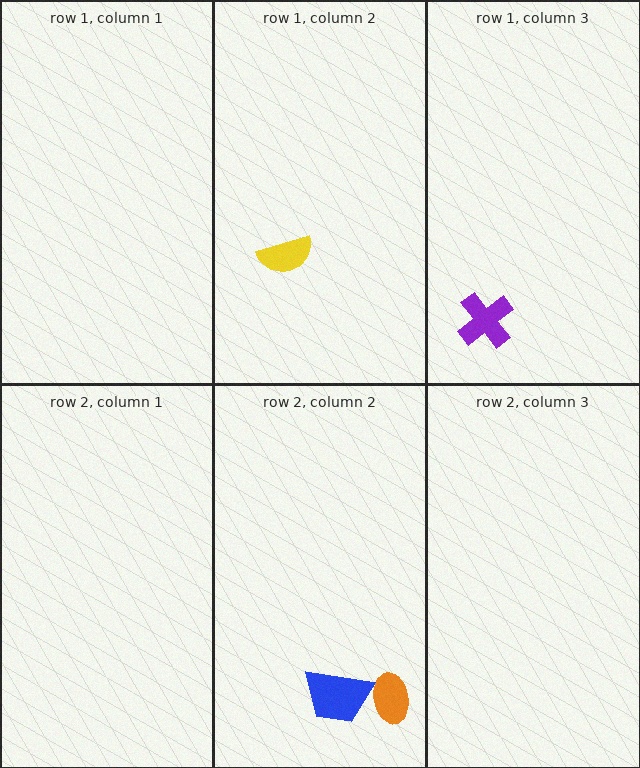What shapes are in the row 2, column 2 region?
The orange ellipse, the blue trapezoid.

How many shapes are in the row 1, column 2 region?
1.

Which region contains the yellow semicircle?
The row 1, column 2 region.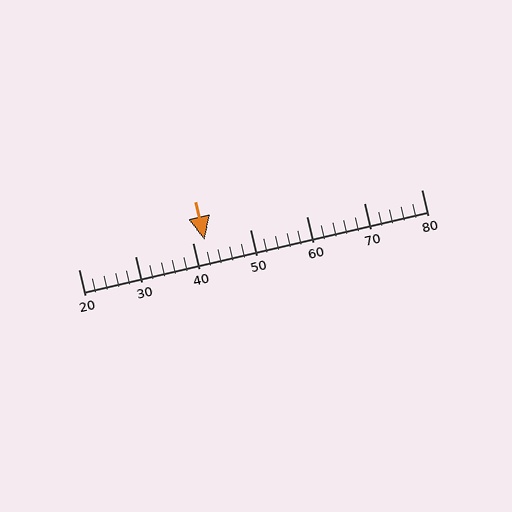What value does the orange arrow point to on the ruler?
The orange arrow points to approximately 42.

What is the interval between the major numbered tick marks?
The major tick marks are spaced 10 units apart.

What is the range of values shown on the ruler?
The ruler shows values from 20 to 80.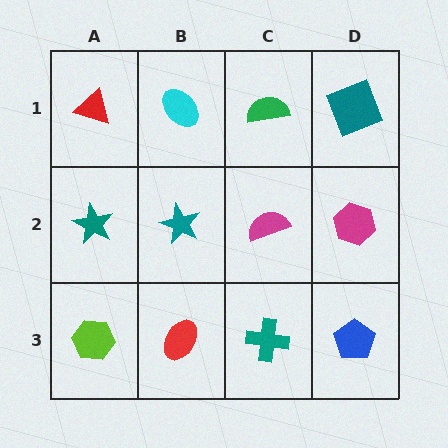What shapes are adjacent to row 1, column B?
A teal star (row 2, column B), a red triangle (row 1, column A), a green semicircle (row 1, column C).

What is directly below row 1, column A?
A teal star.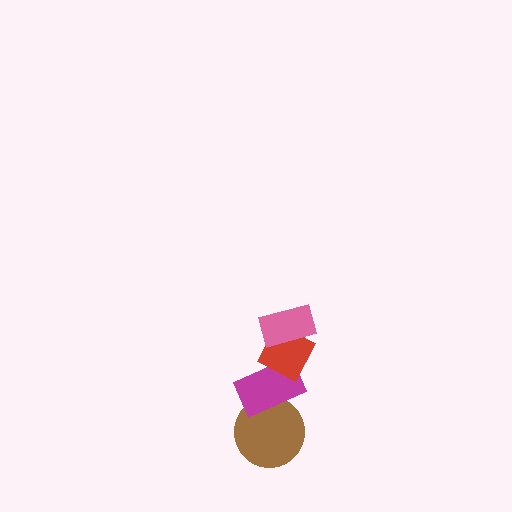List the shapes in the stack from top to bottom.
From top to bottom: the pink rectangle, the red diamond, the magenta rectangle, the brown circle.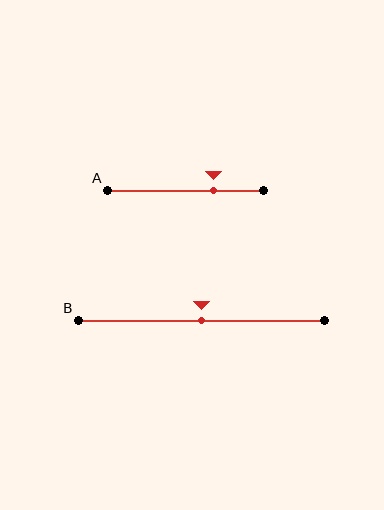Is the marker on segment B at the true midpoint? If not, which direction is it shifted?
Yes, the marker on segment B is at the true midpoint.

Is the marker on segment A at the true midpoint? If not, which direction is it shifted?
No, the marker on segment A is shifted to the right by about 18% of the segment length.